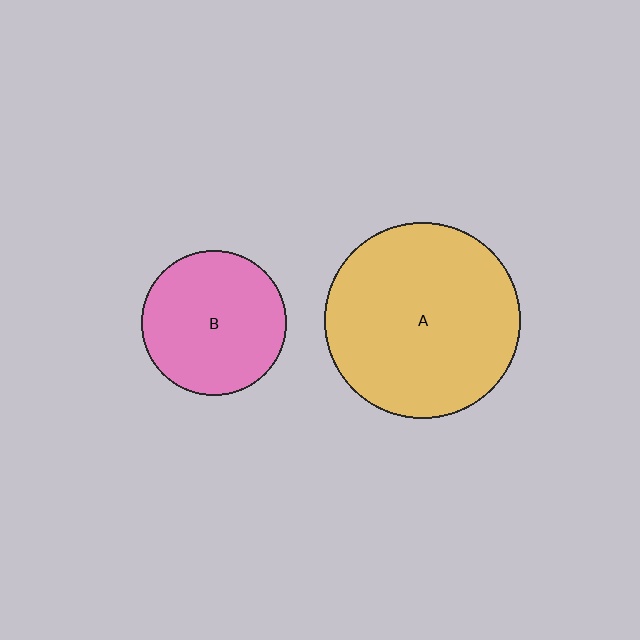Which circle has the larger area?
Circle A (yellow).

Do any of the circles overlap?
No, none of the circles overlap.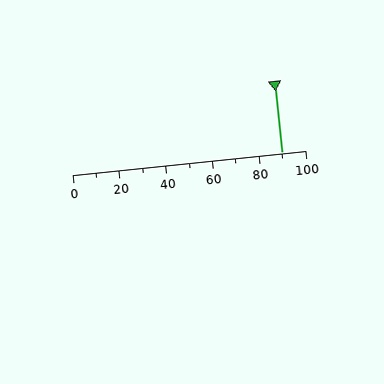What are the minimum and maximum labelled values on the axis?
The axis runs from 0 to 100.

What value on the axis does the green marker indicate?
The marker indicates approximately 90.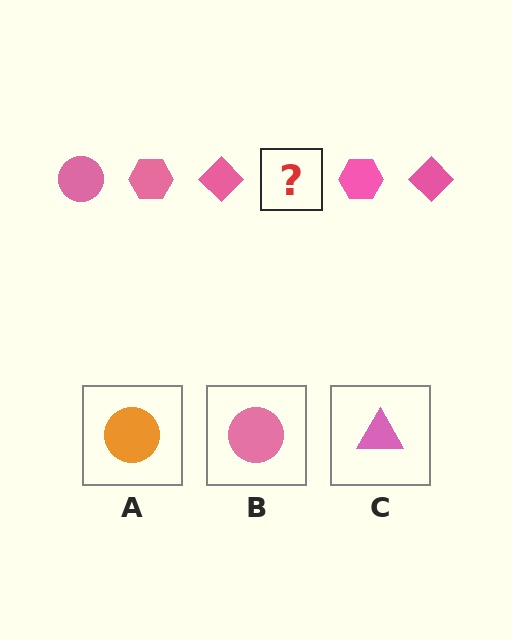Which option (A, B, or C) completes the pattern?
B.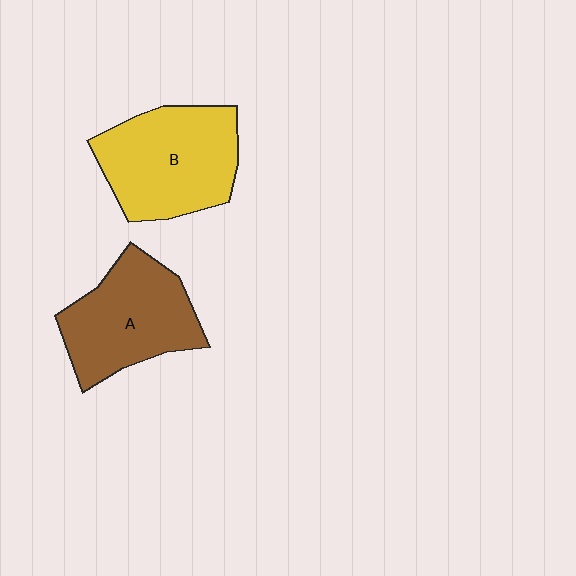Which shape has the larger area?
Shape B (yellow).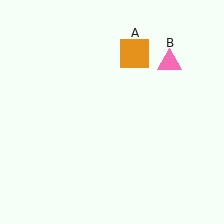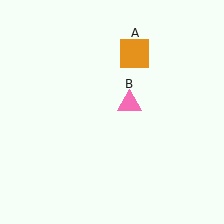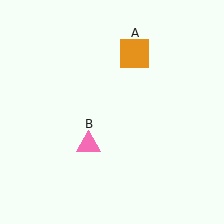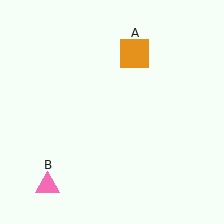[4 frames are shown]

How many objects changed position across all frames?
1 object changed position: pink triangle (object B).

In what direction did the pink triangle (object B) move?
The pink triangle (object B) moved down and to the left.